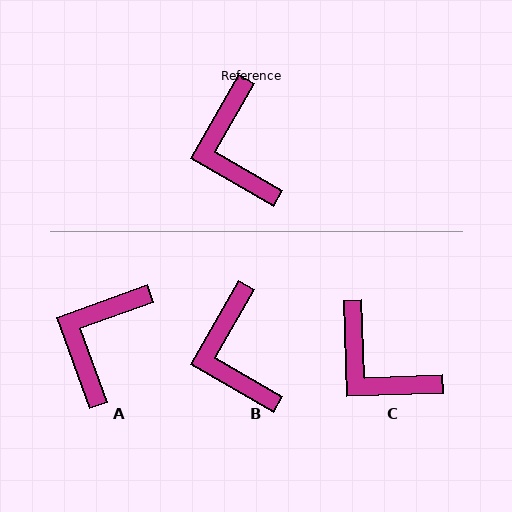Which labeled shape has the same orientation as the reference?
B.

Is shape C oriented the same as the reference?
No, it is off by about 32 degrees.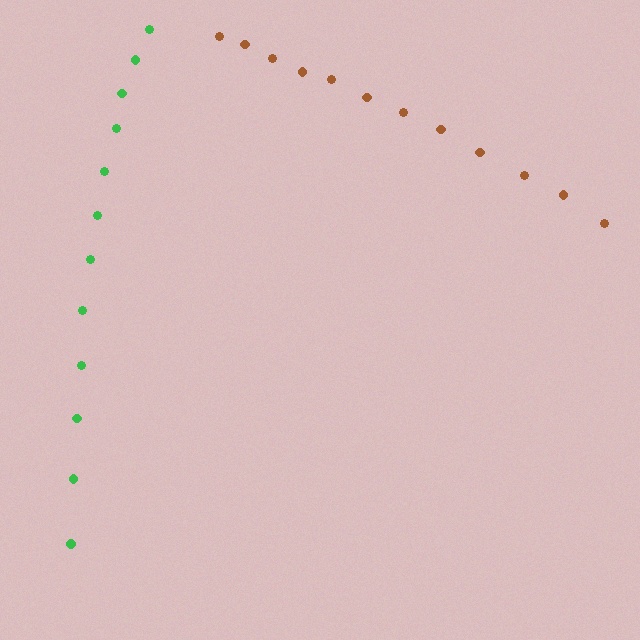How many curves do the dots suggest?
There are 2 distinct paths.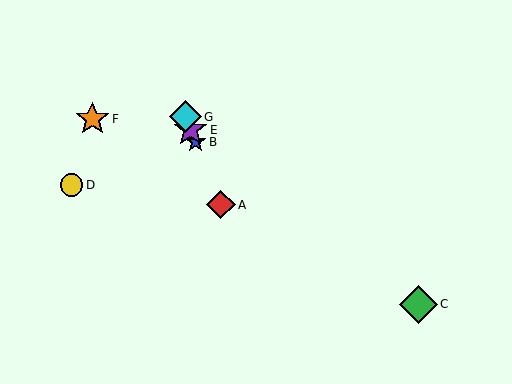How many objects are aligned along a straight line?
4 objects (A, B, E, G) are aligned along a straight line.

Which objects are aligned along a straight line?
Objects A, B, E, G are aligned along a straight line.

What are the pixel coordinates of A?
Object A is at (221, 205).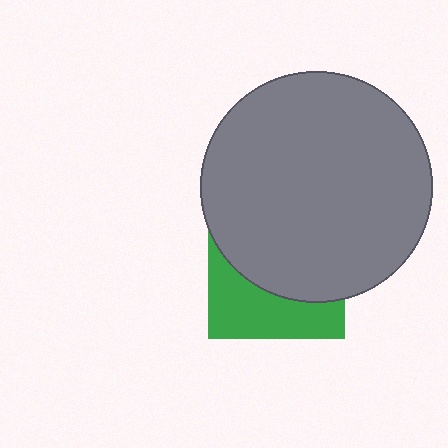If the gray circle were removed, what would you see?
You would see the complete green square.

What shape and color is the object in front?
The object in front is a gray circle.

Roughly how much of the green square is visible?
A small part of it is visible (roughly 38%).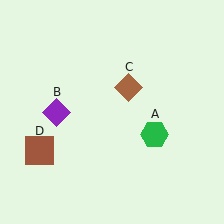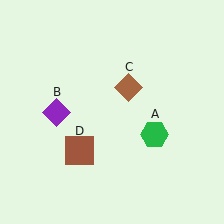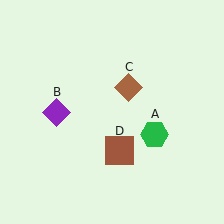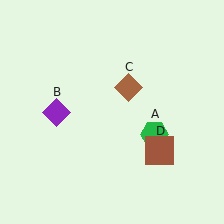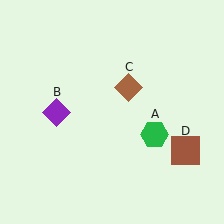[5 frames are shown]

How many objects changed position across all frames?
1 object changed position: brown square (object D).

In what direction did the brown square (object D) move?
The brown square (object D) moved right.